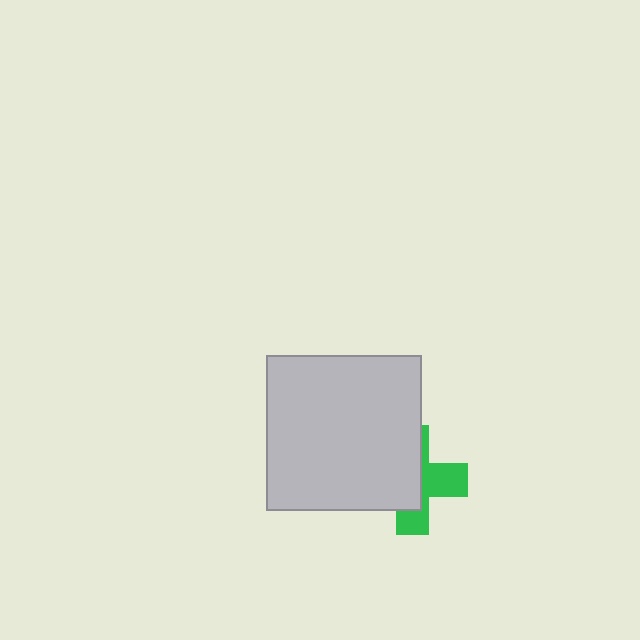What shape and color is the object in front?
The object in front is a light gray square.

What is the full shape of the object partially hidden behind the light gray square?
The partially hidden object is a green cross.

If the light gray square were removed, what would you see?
You would see the complete green cross.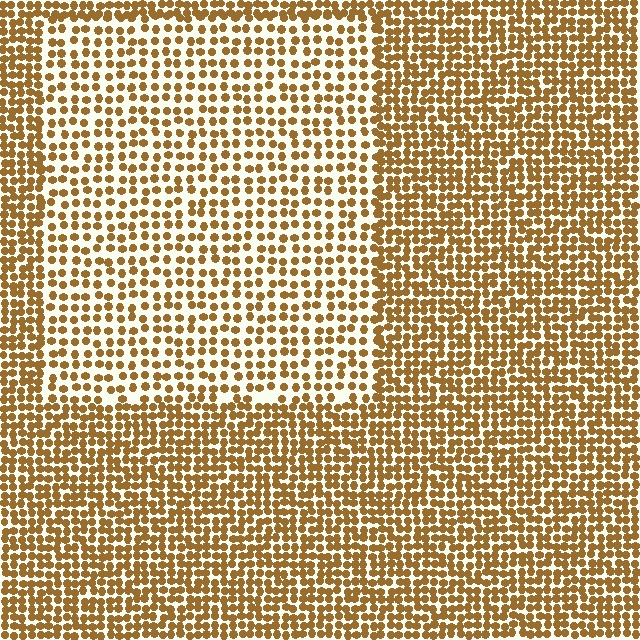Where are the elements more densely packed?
The elements are more densely packed outside the rectangle boundary.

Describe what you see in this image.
The image contains small brown elements arranged at two different densities. A rectangle-shaped region is visible where the elements are less densely packed than the surrounding area.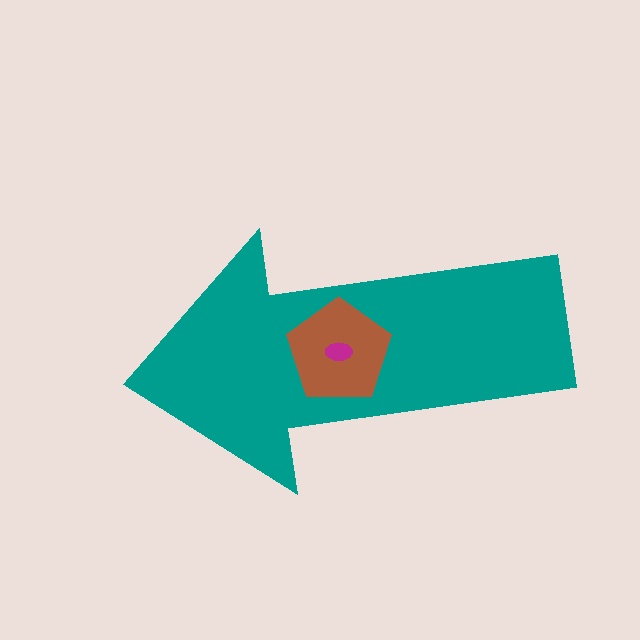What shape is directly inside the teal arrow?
The brown pentagon.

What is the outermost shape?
The teal arrow.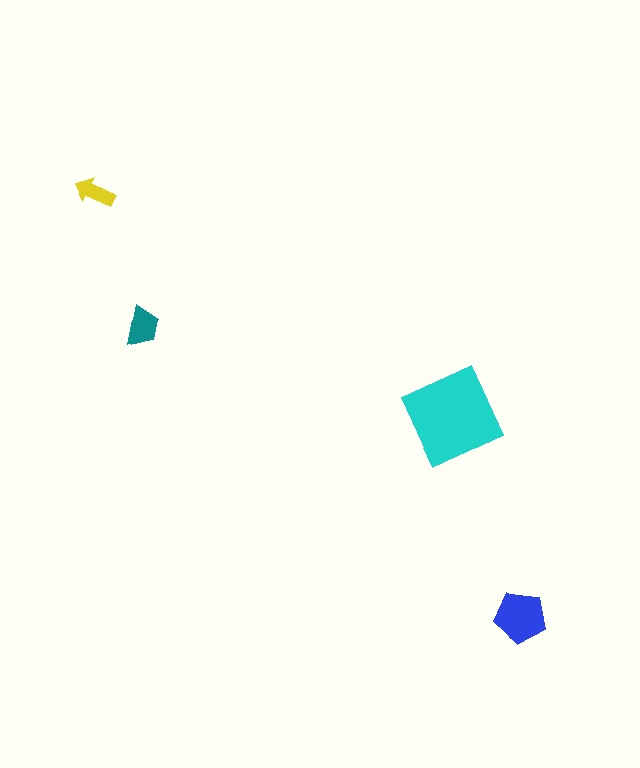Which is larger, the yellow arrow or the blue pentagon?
The blue pentagon.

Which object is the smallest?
The yellow arrow.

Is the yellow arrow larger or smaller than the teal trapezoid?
Smaller.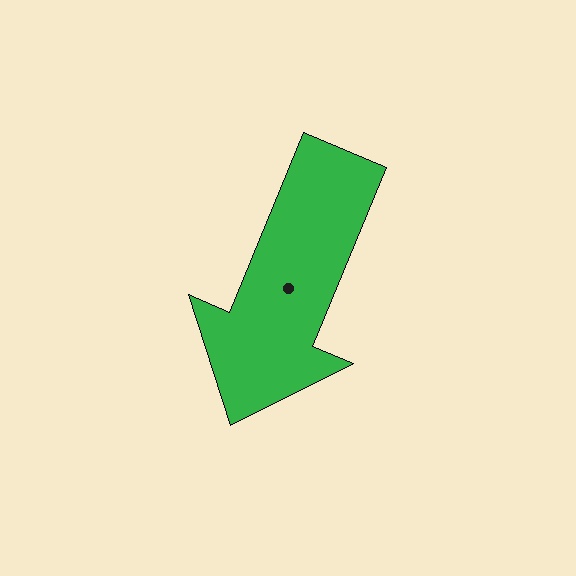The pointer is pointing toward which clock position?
Roughly 7 o'clock.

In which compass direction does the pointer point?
Southwest.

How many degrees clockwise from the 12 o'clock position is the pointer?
Approximately 203 degrees.